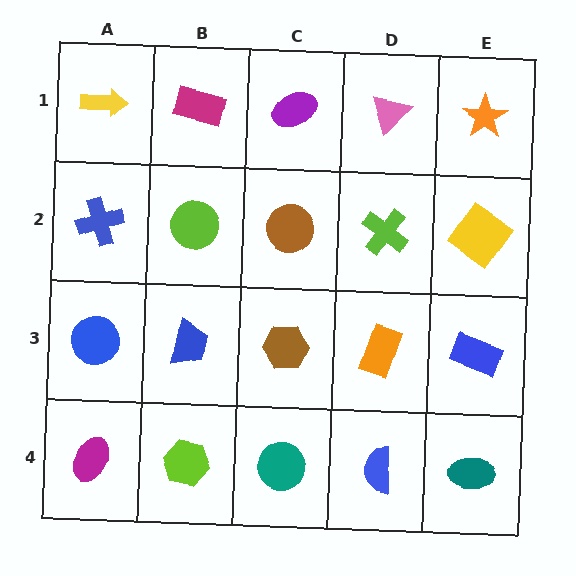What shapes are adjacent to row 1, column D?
A lime cross (row 2, column D), a purple ellipse (row 1, column C), an orange star (row 1, column E).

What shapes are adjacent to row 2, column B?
A magenta rectangle (row 1, column B), a blue trapezoid (row 3, column B), a blue cross (row 2, column A), a brown circle (row 2, column C).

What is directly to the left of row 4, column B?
A magenta ellipse.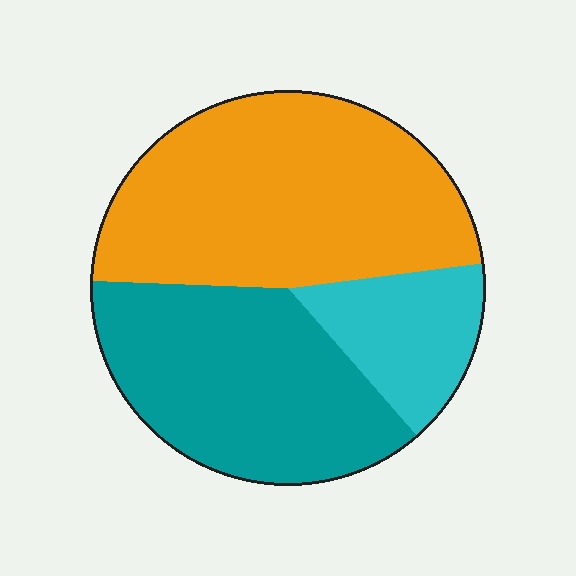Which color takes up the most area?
Orange, at roughly 45%.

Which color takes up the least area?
Cyan, at roughly 15%.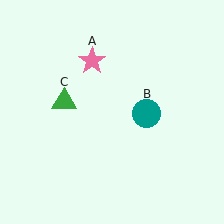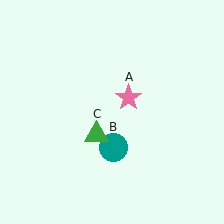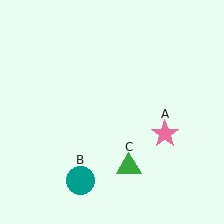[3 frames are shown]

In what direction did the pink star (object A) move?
The pink star (object A) moved down and to the right.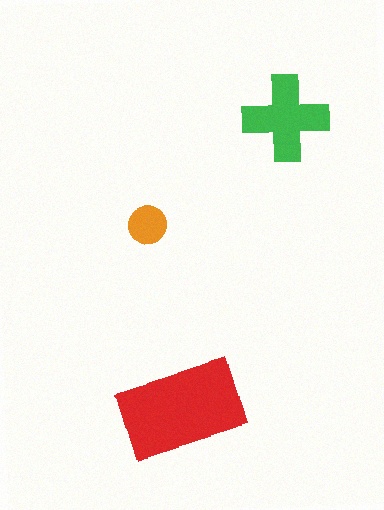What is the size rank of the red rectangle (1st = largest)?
1st.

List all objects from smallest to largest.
The orange circle, the green cross, the red rectangle.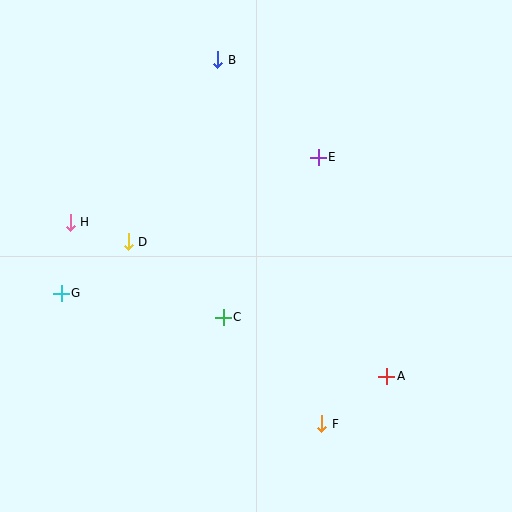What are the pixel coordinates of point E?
Point E is at (318, 157).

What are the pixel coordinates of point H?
Point H is at (70, 222).